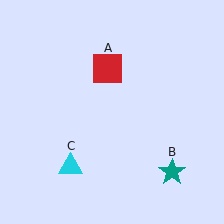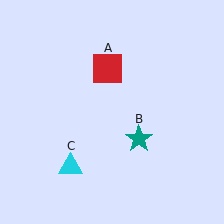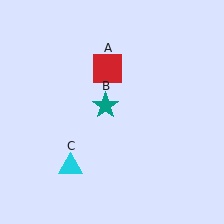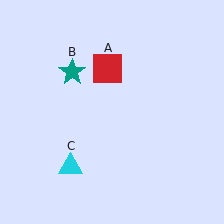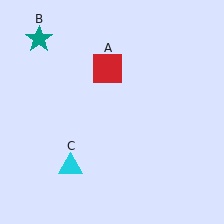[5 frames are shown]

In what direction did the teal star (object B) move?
The teal star (object B) moved up and to the left.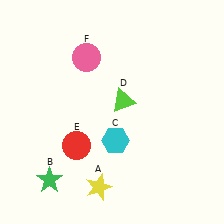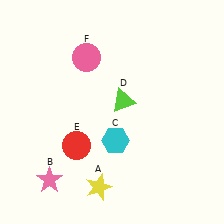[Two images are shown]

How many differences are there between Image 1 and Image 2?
There is 1 difference between the two images.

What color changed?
The star (B) changed from green in Image 1 to pink in Image 2.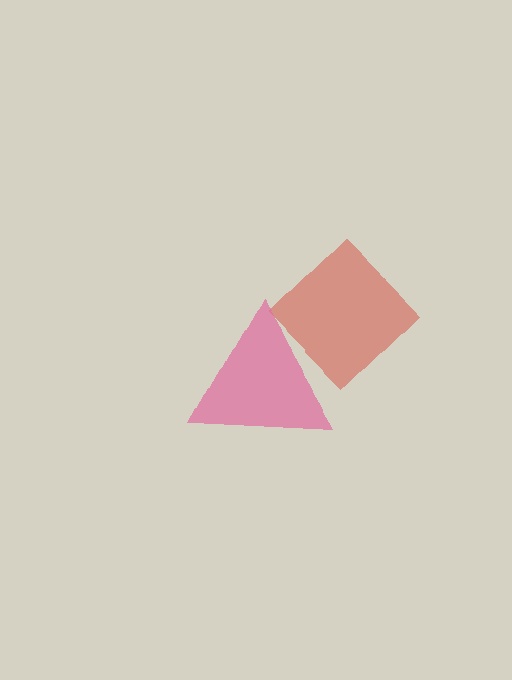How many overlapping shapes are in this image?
There are 2 overlapping shapes in the image.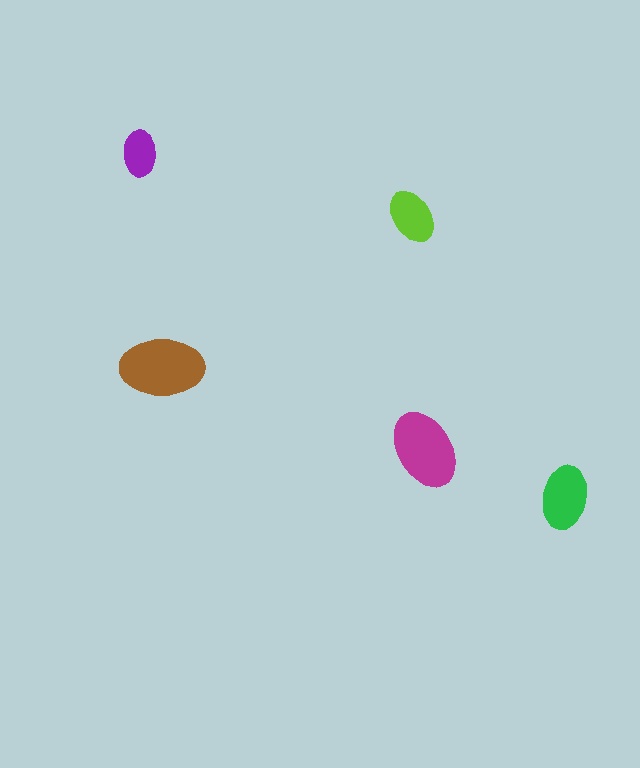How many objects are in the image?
There are 5 objects in the image.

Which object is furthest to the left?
The purple ellipse is leftmost.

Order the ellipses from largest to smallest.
the brown one, the magenta one, the green one, the lime one, the purple one.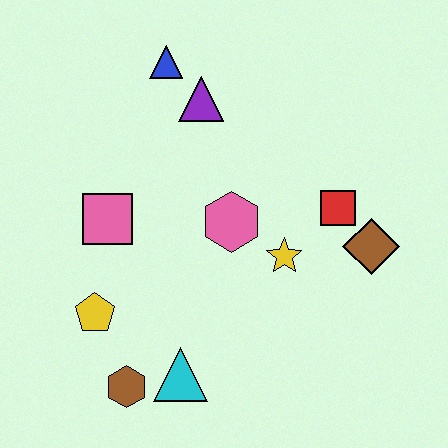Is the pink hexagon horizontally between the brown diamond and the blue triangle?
Yes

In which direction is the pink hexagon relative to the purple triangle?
The pink hexagon is below the purple triangle.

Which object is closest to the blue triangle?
The purple triangle is closest to the blue triangle.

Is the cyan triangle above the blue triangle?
No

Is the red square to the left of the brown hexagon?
No